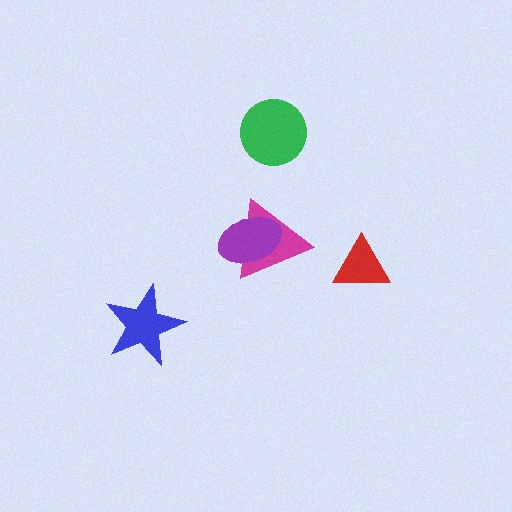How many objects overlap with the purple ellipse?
1 object overlaps with the purple ellipse.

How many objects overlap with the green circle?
0 objects overlap with the green circle.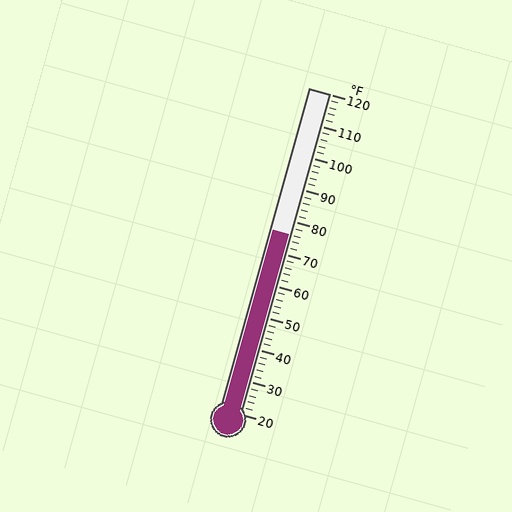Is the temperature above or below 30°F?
The temperature is above 30°F.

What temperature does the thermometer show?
The thermometer shows approximately 76°F.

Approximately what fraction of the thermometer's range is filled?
The thermometer is filled to approximately 55% of its range.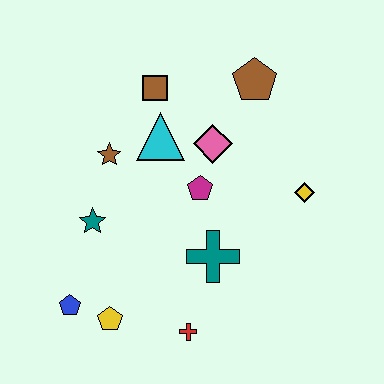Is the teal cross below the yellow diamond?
Yes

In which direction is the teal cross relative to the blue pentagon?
The teal cross is to the right of the blue pentagon.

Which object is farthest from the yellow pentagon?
The brown pentagon is farthest from the yellow pentagon.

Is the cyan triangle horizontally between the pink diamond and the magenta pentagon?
No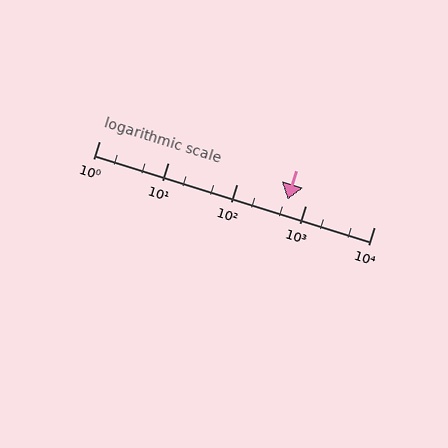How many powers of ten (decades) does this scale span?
The scale spans 4 decades, from 1 to 10000.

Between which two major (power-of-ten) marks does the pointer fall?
The pointer is between 100 and 1000.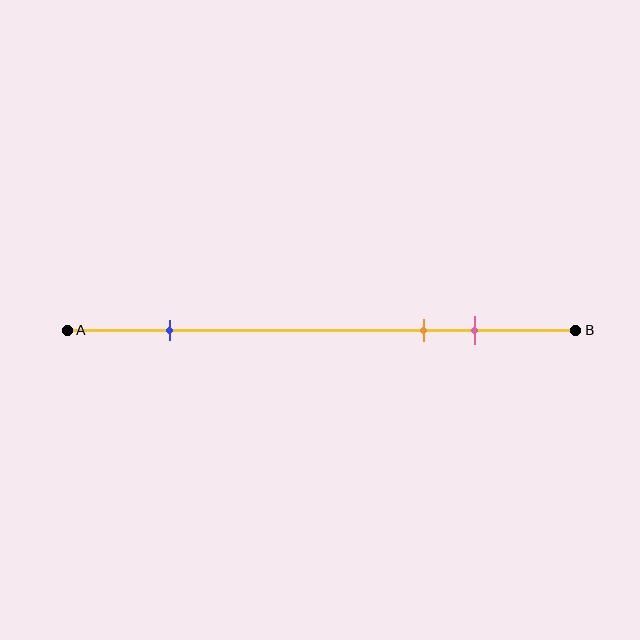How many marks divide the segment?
There are 3 marks dividing the segment.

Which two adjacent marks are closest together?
The orange and pink marks are the closest adjacent pair.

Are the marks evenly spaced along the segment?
No, the marks are not evenly spaced.